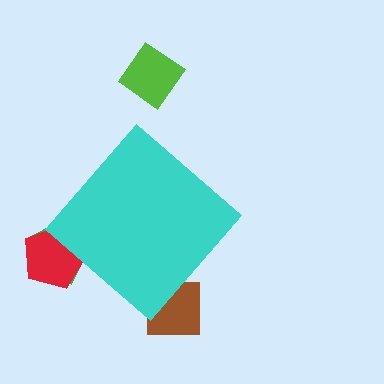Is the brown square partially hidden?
Yes, the brown square is partially hidden behind the cyan diamond.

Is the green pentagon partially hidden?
Yes, the green pentagon is partially hidden behind the cyan diamond.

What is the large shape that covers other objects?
A cyan diamond.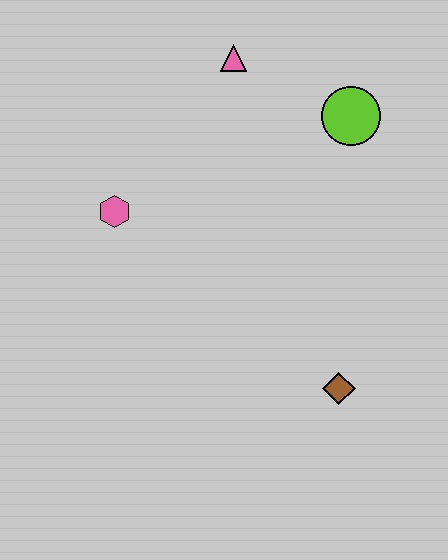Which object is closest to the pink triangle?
The lime circle is closest to the pink triangle.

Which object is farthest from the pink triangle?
The brown diamond is farthest from the pink triangle.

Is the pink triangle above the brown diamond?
Yes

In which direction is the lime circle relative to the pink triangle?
The lime circle is to the right of the pink triangle.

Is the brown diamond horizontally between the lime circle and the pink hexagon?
Yes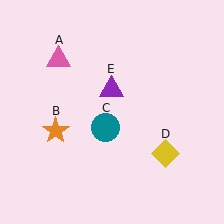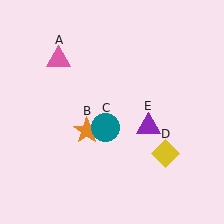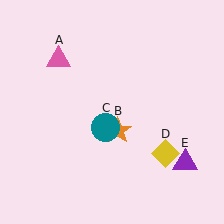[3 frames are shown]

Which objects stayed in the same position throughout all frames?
Pink triangle (object A) and teal circle (object C) and yellow diamond (object D) remained stationary.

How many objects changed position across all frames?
2 objects changed position: orange star (object B), purple triangle (object E).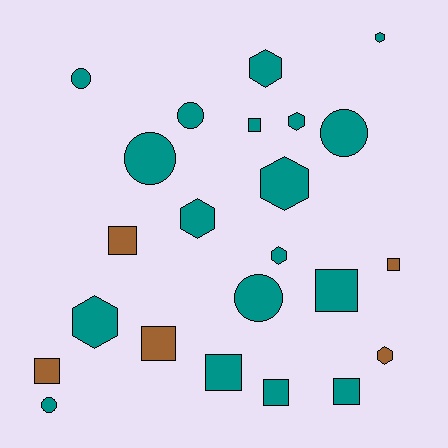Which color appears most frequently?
Teal, with 18 objects.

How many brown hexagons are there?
There is 1 brown hexagon.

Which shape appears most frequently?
Square, with 9 objects.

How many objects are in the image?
There are 23 objects.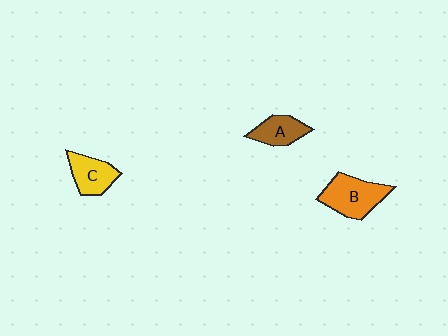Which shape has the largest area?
Shape B (orange).